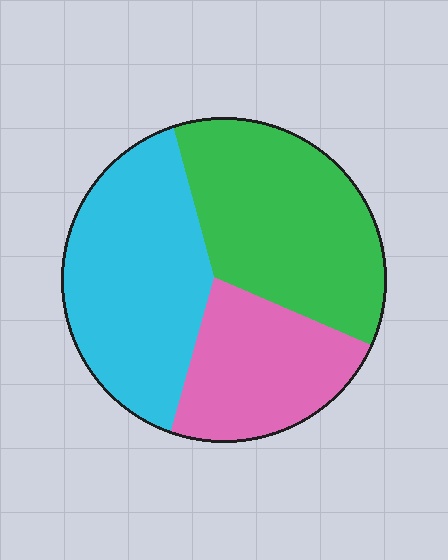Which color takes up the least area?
Pink, at roughly 25%.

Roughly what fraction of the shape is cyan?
Cyan takes up between a third and a half of the shape.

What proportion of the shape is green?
Green takes up about three eighths (3/8) of the shape.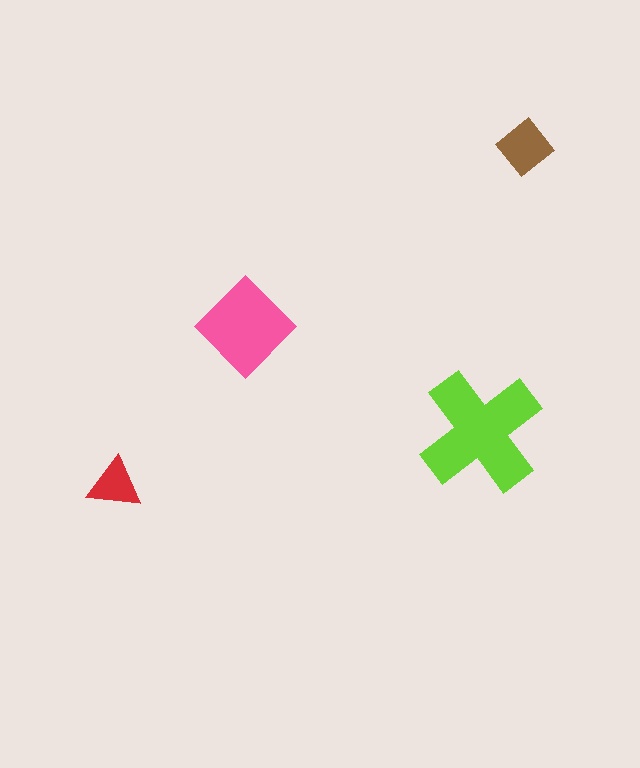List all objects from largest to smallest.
The lime cross, the pink diamond, the brown diamond, the red triangle.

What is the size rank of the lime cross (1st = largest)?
1st.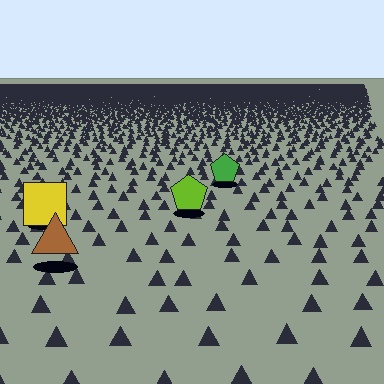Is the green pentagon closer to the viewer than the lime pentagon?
No. The lime pentagon is closer — you can tell from the texture gradient: the ground texture is coarser near it.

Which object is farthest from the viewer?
The green pentagon is farthest from the viewer. It appears smaller and the ground texture around it is denser.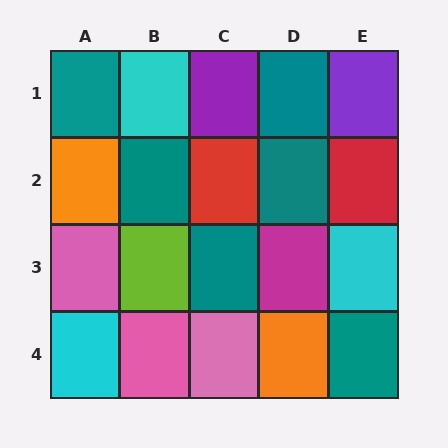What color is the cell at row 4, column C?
Pink.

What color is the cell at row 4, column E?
Teal.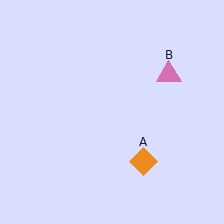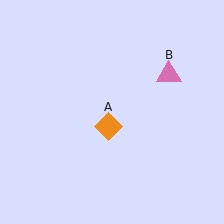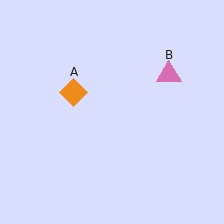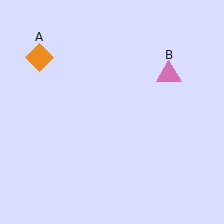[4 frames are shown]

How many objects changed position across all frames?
1 object changed position: orange diamond (object A).